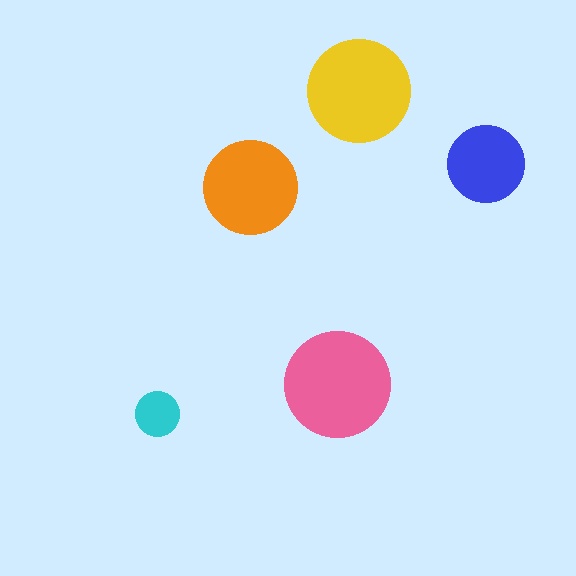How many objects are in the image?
There are 5 objects in the image.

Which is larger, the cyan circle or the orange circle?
The orange one.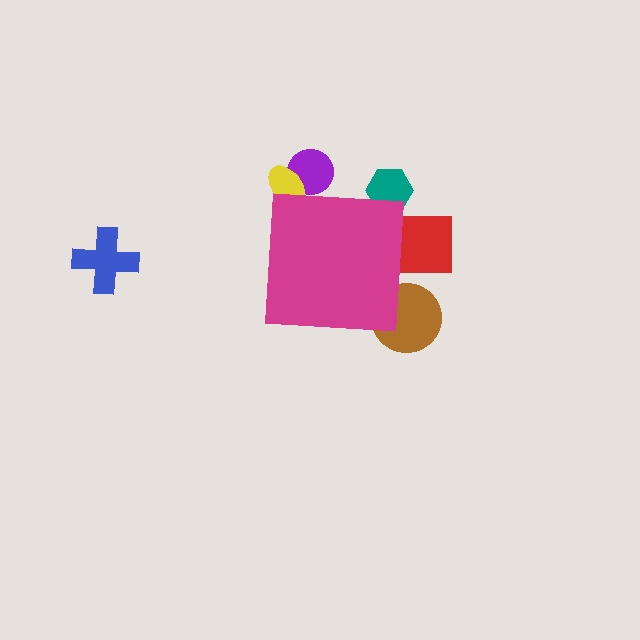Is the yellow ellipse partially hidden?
Yes, the yellow ellipse is partially hidden behind the magenta square.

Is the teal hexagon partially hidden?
Yes, the teal hexagon is partially hidden behind the magenta square.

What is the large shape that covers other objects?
A magenta square.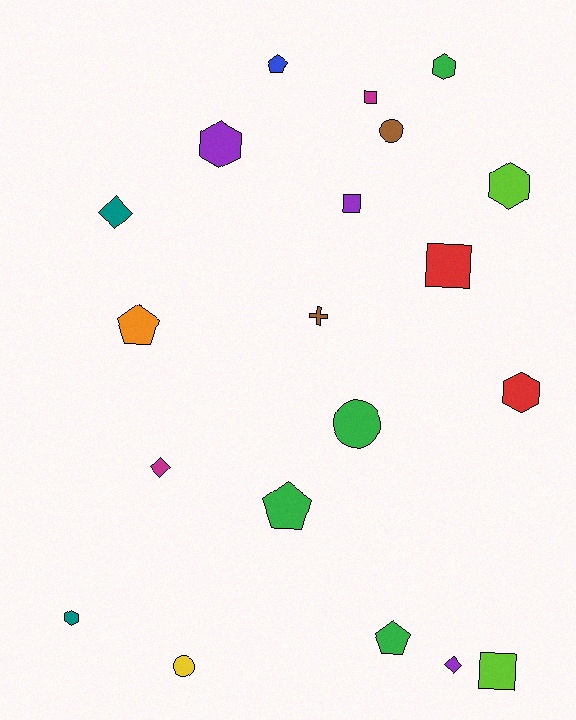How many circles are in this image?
There are 3 circles.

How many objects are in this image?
There are 20 objects.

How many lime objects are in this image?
There are 2 lime objects.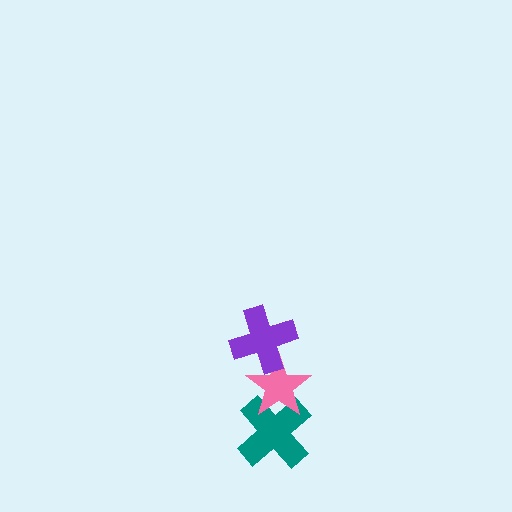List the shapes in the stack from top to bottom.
From top to bottom: the purple cross, the pink star, the teal cross.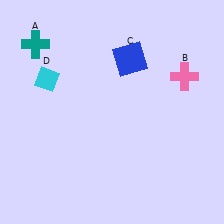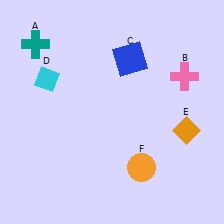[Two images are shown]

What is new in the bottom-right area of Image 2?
An orange diamond (E) was added in the bottom-right area of Image 2.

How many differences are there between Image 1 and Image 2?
There are 2 differences between the two images.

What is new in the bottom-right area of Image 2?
An orange circle (F) was added in the bottom-right area of Image 2.